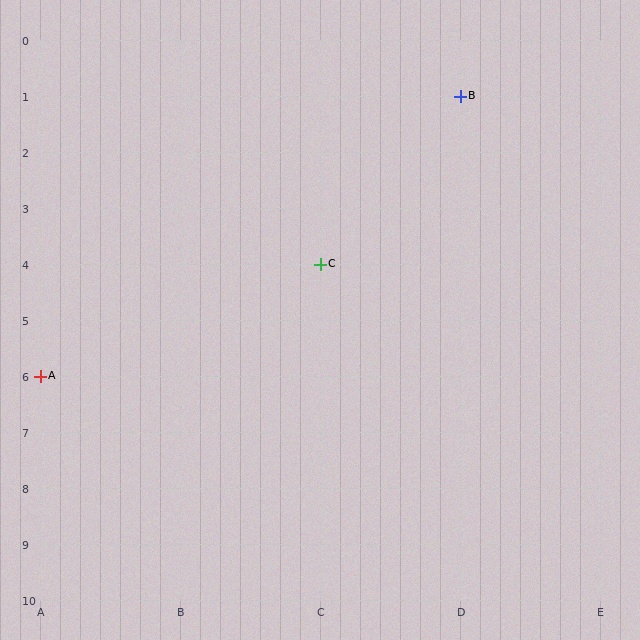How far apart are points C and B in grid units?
Points C and B are 1 column and 3 rows apart (about 3.2 grid units diagonally).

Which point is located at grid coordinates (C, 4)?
Point C is at (C, 4).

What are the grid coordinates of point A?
Point A is at grid coordinates (A, 6).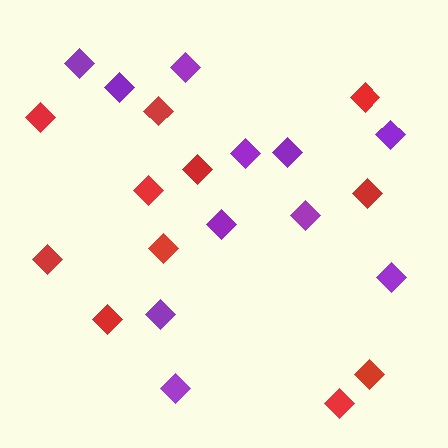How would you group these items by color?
There are 2 groups: one group of purple diamonds (11) and one group of red diamonds (11).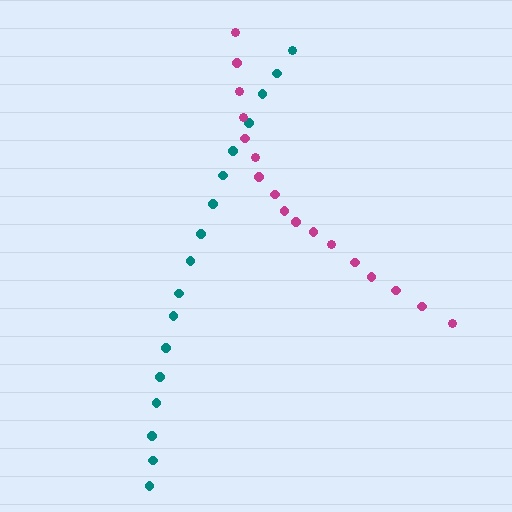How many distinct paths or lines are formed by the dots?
There are 2 distinct paths.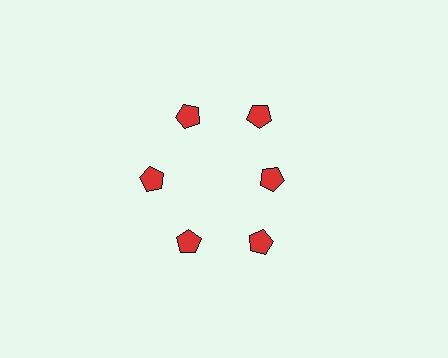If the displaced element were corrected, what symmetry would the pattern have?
It would have 6-fold rotational symmetry — the pattern would map onto itself every 60 degrees.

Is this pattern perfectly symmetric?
No. The 6 red pentagons are arranged in a ring, but one element near the 3 o'clock position is pulled inward toward the center, breaking the 6-fold rotational symmetry.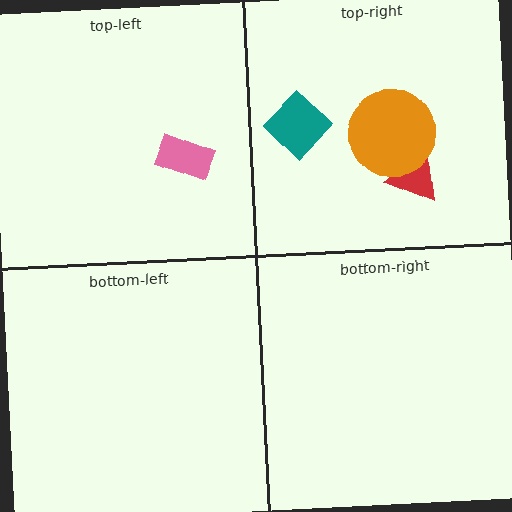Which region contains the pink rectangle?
The top-left region.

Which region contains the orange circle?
The top-right region.